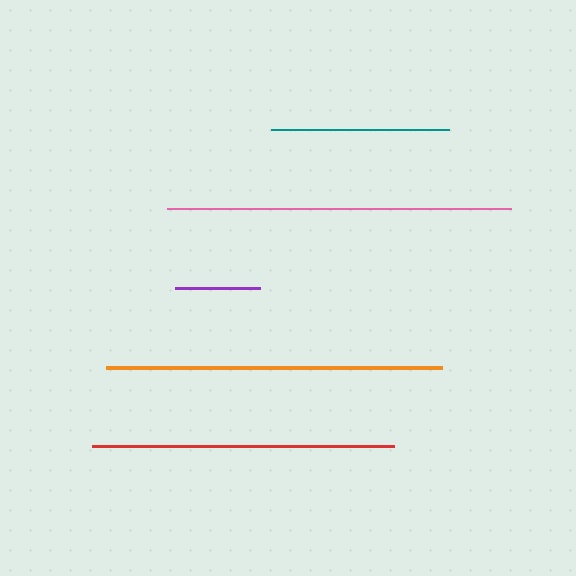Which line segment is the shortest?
The purple line is the shortest at approximately 85 pixels.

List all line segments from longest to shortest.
From longest to shortest: pink, orange, red, teal, purple.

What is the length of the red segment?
The red segment is approximately 303 pixels long.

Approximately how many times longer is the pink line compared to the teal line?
The pink line is approximately 1.9 times the length of the teal line.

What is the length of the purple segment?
The purple segment is approximately 85 pixels long.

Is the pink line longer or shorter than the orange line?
The pink line is longer than the orange line.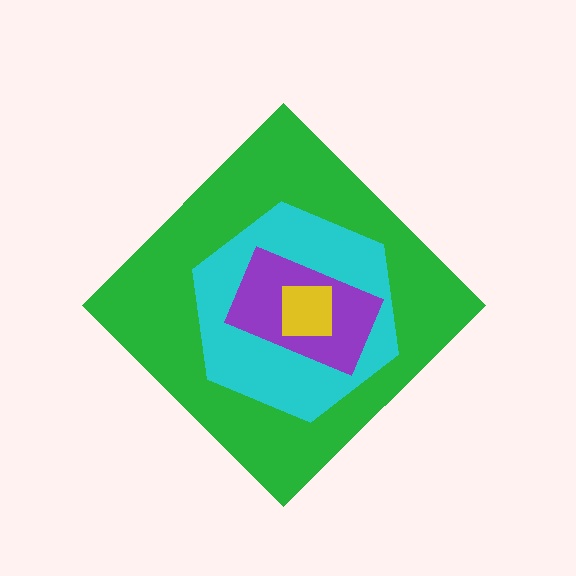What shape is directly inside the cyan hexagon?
The purple rectangle.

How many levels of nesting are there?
4.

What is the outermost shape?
The green diamond.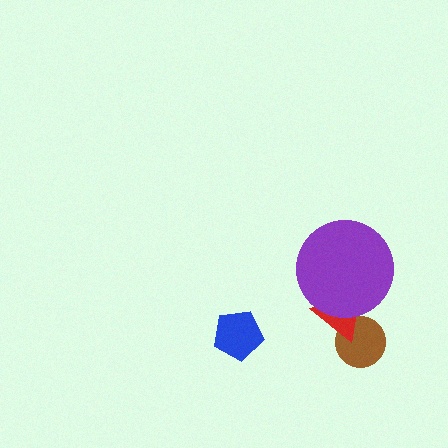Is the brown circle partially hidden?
Yes, it is partially covered by another shape.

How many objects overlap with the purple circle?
1 object overlaps with the purple circle.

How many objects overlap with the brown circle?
1 object overlaps with the brown circle.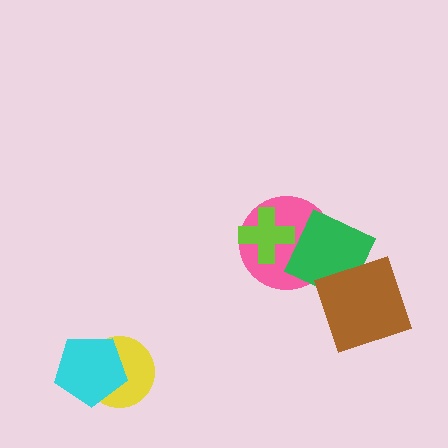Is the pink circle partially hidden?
Yes, it is partially covered by another shape.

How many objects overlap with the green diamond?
3 objects overlap with the green diamond.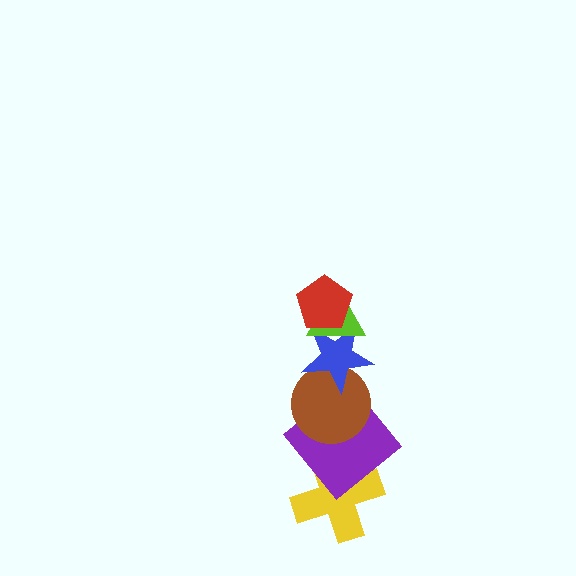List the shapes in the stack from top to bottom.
From top to bottom: the red pentagon, the lime triangle, the blue star, the brown circle, the purple diamond, the yellow cross.